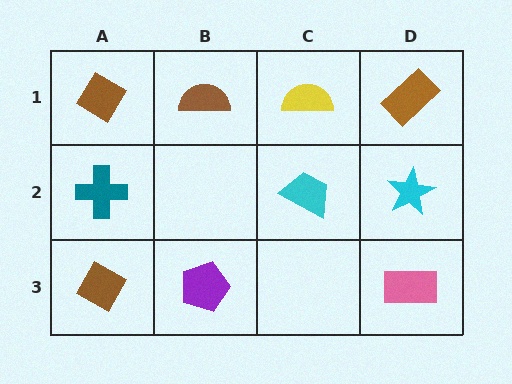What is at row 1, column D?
A brown rectangle.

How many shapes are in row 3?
3 shapes.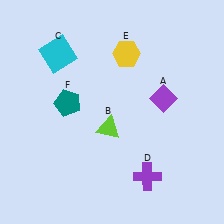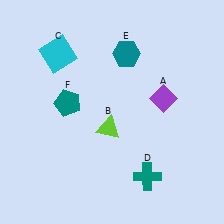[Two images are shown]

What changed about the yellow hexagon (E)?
In Image 1, E is yellow. In Image 2, it changed to teal.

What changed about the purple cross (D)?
In Image 1, D is purple. In Image 2, it changed to teal.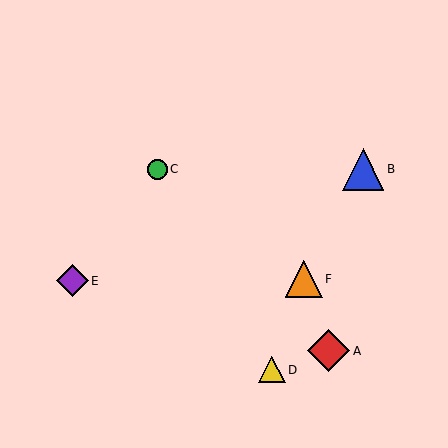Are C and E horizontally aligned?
No, C is at y≈169 and E is at y≈281.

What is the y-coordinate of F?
Object F is at y≈279.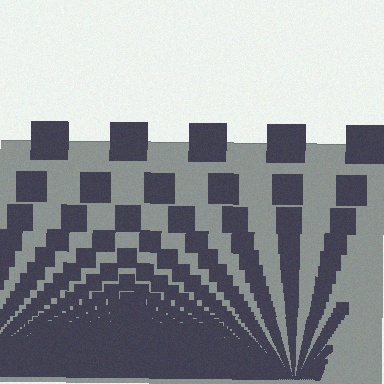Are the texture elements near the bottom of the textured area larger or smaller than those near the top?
Smaller. The gradient is inverted — elements near the bottom are smaller and denser.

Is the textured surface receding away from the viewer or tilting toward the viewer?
The surface appears to tilt toward the viewer. Texture elements get larger and sparser toward the top.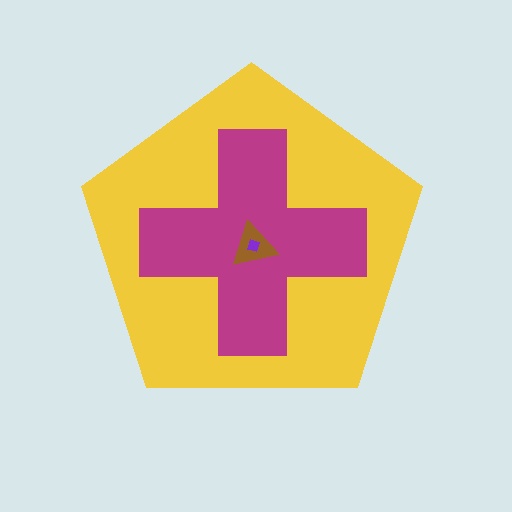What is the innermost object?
The purple diamond.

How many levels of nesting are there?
4.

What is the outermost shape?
The yellow pentagon.